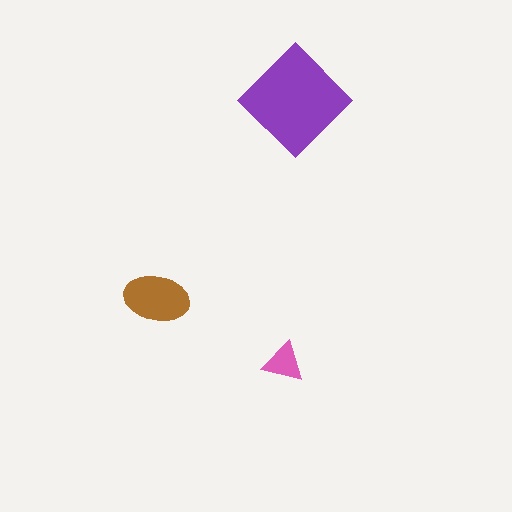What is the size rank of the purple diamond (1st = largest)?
1st.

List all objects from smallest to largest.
The pink triangle, the brown ellipse, the purple diamond.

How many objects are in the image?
There are 3 objects in the image.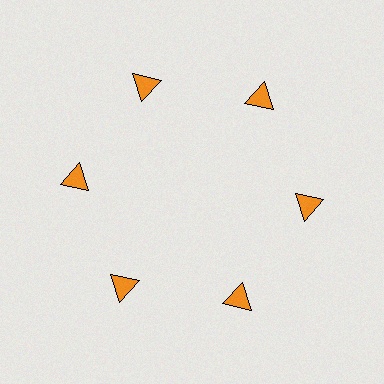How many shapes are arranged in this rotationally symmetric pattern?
There are 6 shapes, arranged in 6 groups of 1.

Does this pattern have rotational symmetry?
Yes, this pattern has 6-fold rotational symmetry. It looks the same after rotating 60 degrees around the center.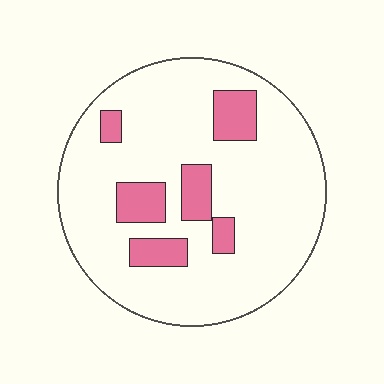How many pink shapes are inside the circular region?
6.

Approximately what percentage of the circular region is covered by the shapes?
Approximately 15%.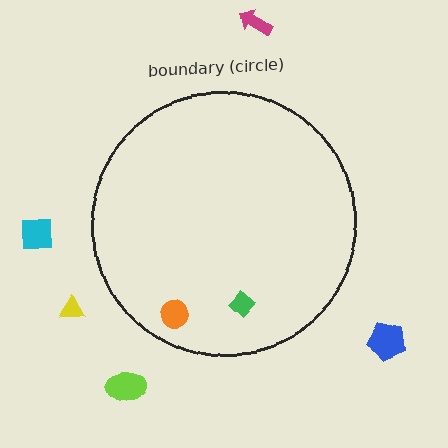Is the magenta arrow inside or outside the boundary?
Outside.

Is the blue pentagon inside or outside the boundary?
Outside.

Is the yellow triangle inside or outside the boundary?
Outside.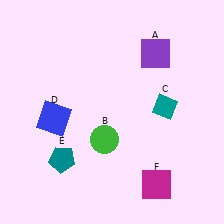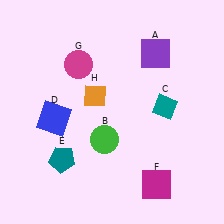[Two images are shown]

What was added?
A magenta circle (G), an orange diamond (H) were added in Image 2.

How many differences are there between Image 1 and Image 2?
There are 2 differences between the two images.